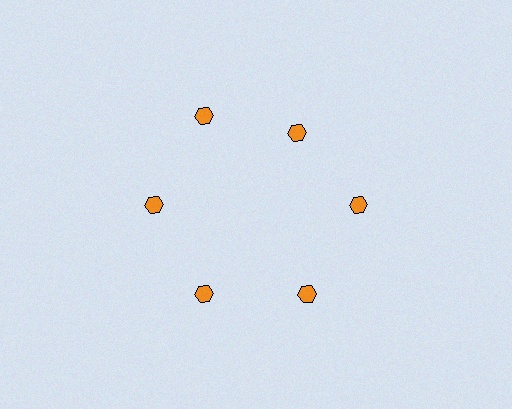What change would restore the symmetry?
The symmetry would be restored by moving it outward, back onto the ring so that all 6 hexagons sit at equal angles and equal distance from the center.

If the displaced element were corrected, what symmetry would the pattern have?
It would have 6-fold rotational symmetry — the pattern would map onto itself every 60 degrees.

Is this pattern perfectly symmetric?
No. The 6 orange hexagons are arranged in a ring, but one element near the 1 o'clock position is pulled inward toward the center, breaking the 6-fold rotational symmetry.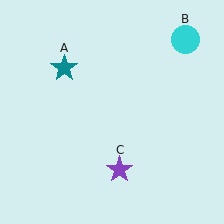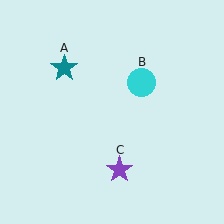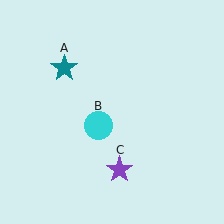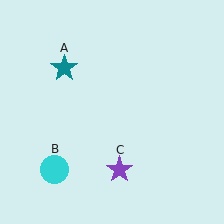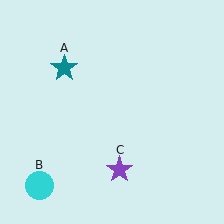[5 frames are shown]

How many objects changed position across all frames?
1 object changed position: cyan circle (object B).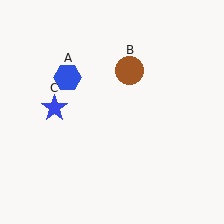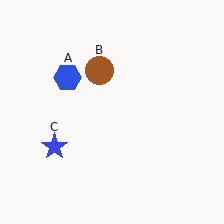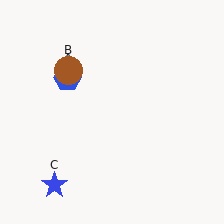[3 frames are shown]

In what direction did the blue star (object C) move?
The blue star (object C) moved down.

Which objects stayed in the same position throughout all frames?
Blue hexagon (object A) remained stationary.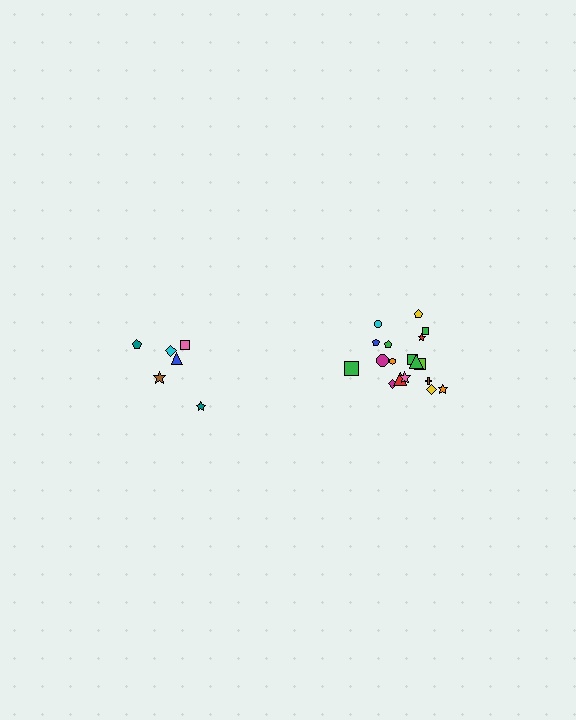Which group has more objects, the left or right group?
The right group.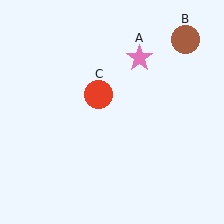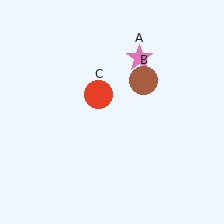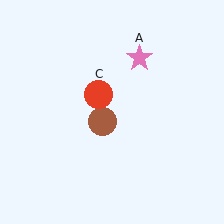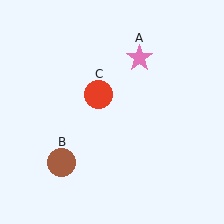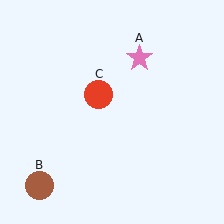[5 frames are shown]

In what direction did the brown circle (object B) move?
The brown circle (object B) moved down and to the left.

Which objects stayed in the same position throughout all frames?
Pink star (object A) and red circle (object C) remained stationary.